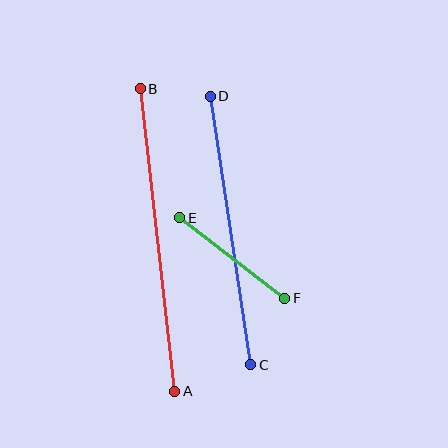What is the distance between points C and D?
The distance is approximately 272 pixels.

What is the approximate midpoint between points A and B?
The midpoint is at approximately (157, 240) pixels.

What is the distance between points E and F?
The distance is approximately 132 pixels.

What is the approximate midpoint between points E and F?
The midpoint is at approximately (232, 258) pixels.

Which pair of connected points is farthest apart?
Points A and B are farthest apart.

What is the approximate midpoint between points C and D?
The midpoint is at approximately (230, 231) pixels.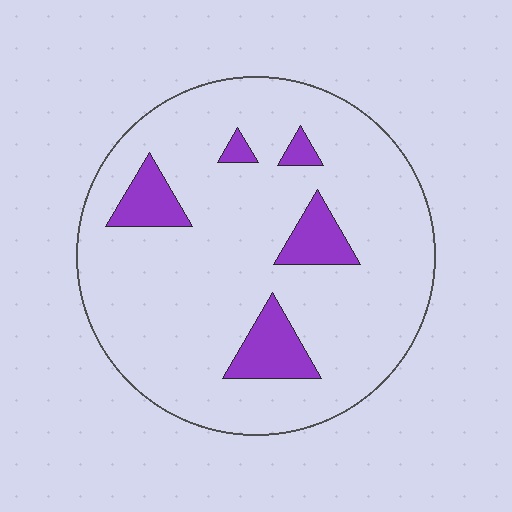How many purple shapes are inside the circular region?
5.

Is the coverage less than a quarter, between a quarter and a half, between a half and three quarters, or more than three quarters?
Less than a quarter.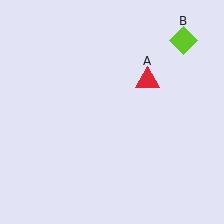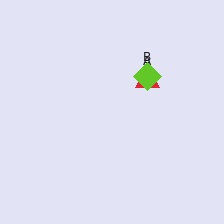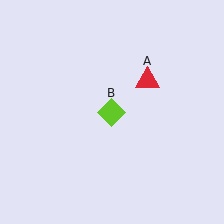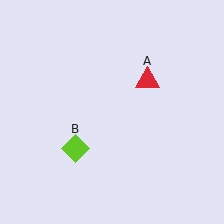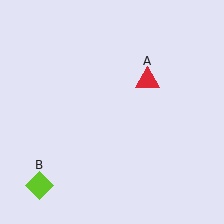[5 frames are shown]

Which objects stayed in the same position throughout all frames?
Red triangle (object A) remained stationary.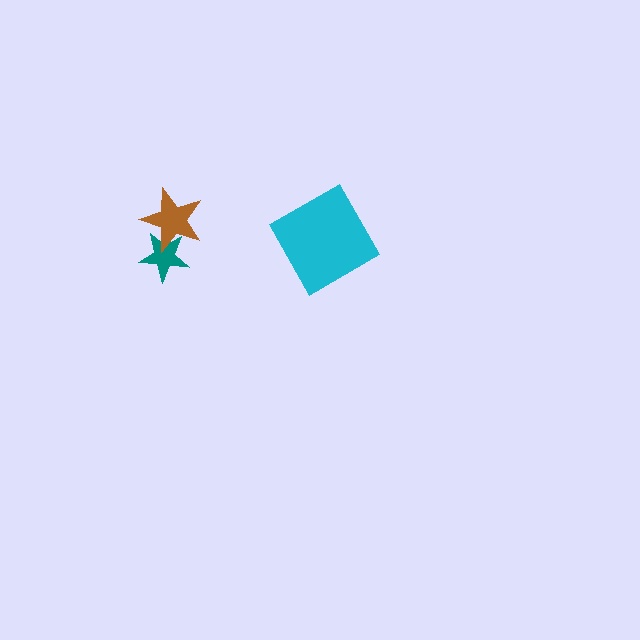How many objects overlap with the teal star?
1 object overlaps with the teal star.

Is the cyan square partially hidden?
No, no other shape covers it.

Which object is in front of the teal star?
The brown star is in front of the teal star.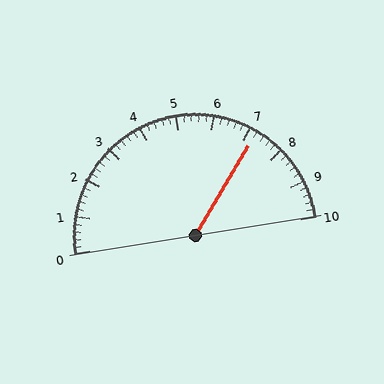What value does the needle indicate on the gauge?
The needle indicates approximately 7.2.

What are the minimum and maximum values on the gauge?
The gauge ranges from 0 to 10.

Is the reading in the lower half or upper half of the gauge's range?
The reading is in the upper half of the range (0 to 10).